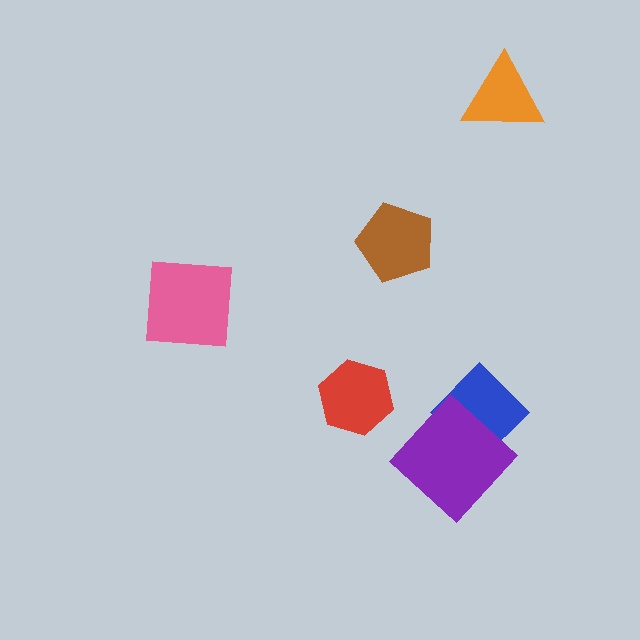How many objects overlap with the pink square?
0 objects overlap with the pink square.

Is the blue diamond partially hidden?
Yes, it is partially covered by another shape.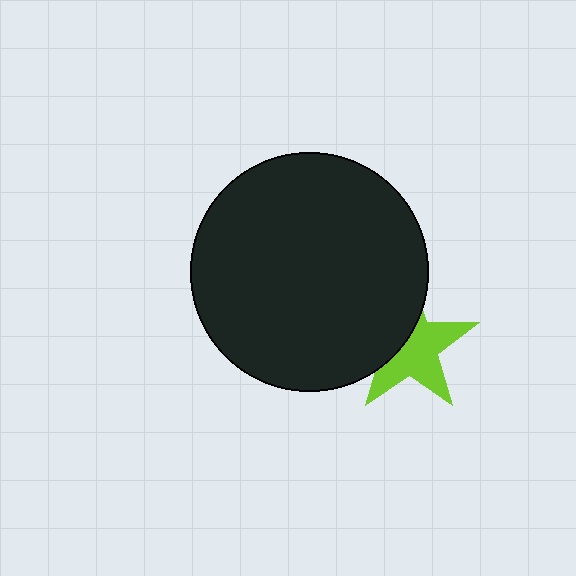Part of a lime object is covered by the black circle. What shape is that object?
It is a star.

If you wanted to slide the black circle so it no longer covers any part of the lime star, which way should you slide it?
Slide it left — that is the most direct way to separate the two shapes.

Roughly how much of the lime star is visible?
About half of it is visible (roughly 60%).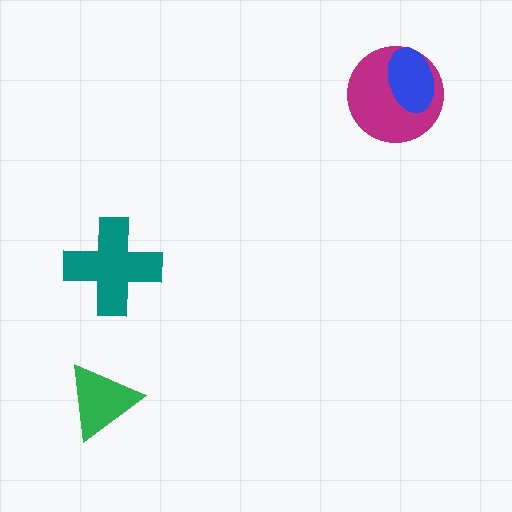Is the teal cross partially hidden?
No, no other shape covers it.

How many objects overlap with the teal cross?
0 objects overlap with the teal cross.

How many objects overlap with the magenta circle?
1 object overlaps with the magenta circle.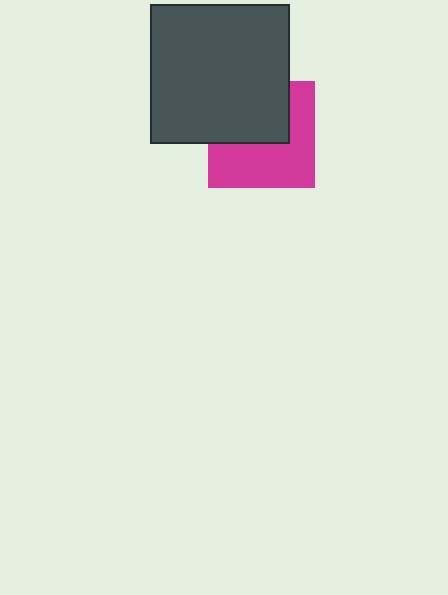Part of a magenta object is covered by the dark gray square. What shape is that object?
It is a square.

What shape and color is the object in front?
The object in front is a dark gray square.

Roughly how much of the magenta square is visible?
About half of it is visible (roughly 56%).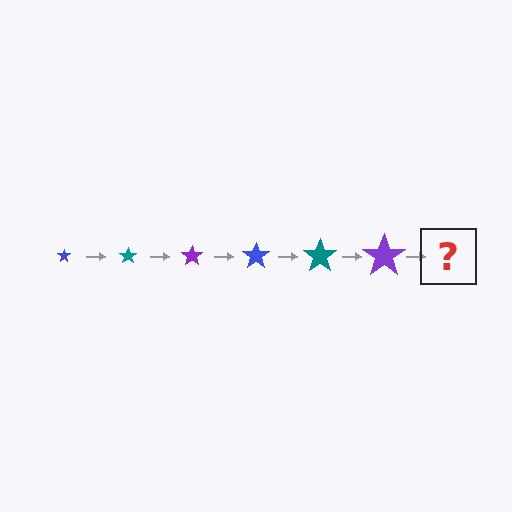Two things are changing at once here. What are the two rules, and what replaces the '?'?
The two rules are that the star grows larger each step and the color cycles through blue, teal, and purple. The '?' should be a blue star, larger than the previous one.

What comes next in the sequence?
The next element should be a blue star, larger than the previous one.